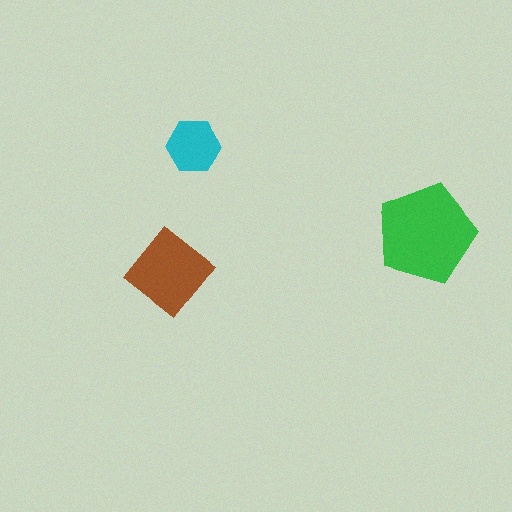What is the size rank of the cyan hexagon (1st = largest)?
3rd.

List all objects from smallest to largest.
The cyan hexagon, the brown diamond, the green pentagon.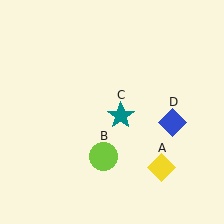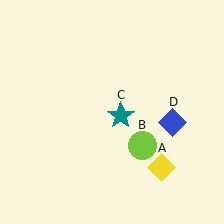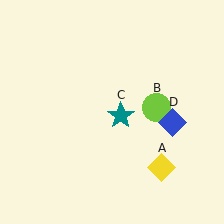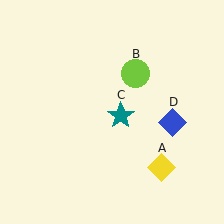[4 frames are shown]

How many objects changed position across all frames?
1 object changed position: lime circle (object B).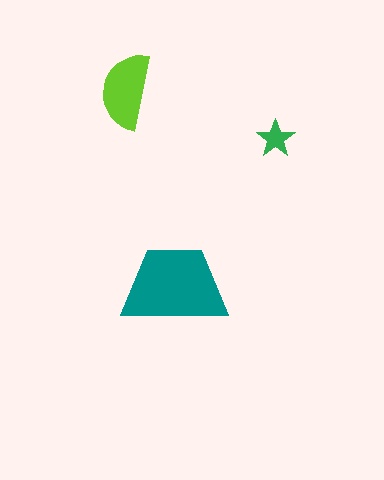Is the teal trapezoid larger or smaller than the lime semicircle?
Larger.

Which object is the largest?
The teal trapezoid.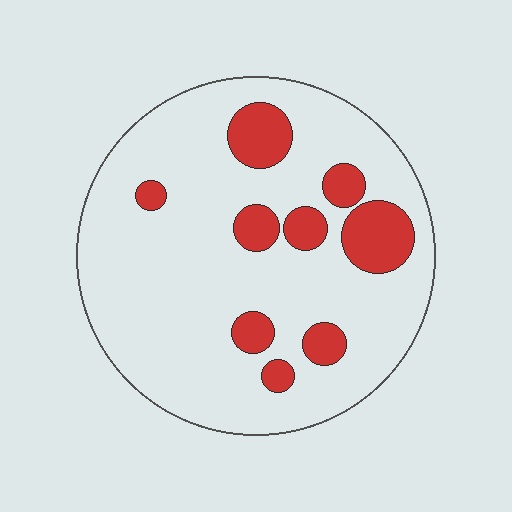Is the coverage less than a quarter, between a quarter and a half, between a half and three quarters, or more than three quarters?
Less than a quarter.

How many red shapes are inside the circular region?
9.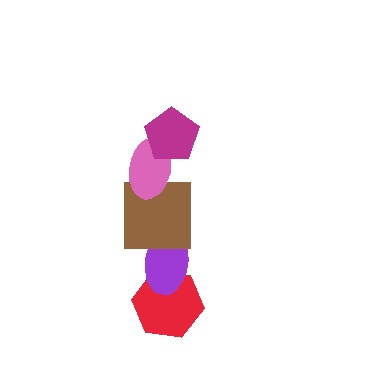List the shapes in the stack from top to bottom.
From top to bottom: the magenta pentagon, the pink ellipse, the brown square, the purple ellipse, the red hexagon.